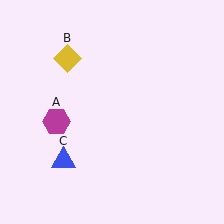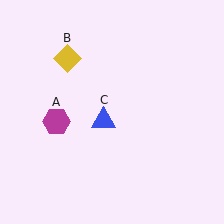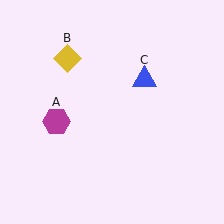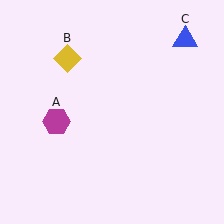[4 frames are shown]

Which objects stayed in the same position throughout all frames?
Magenta hexagon (object A) and yellow diamond (object B) remained stationary.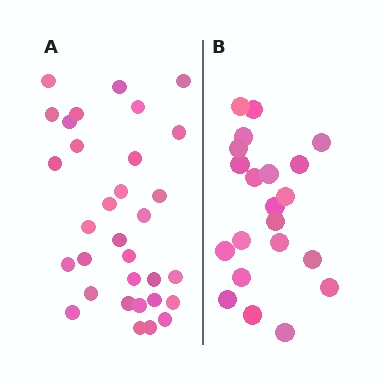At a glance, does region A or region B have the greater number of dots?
Region A (the left region) has more dots.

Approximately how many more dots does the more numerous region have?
Region A has roughly 12 or so more dots than region B.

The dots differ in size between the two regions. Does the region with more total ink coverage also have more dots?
No. Region B has more total ink coverage because its dots are larger, but region A actually contains more individual dots. Total area can be misleading — the number of items is what matters here.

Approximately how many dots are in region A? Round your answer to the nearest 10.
About 30 dots. (The exact count is 32, which rounds to 30.)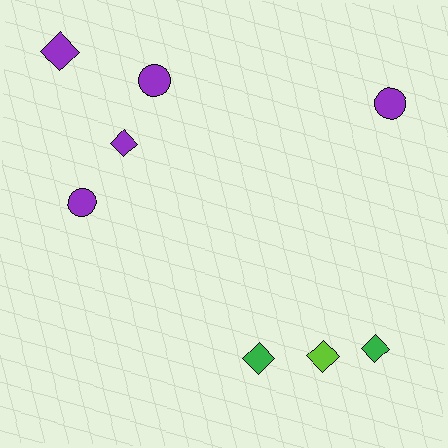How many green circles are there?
There are no green circles.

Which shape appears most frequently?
Diamond, with 5 objects.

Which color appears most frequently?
Purple, with 5 objects.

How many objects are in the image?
There are 8 objects.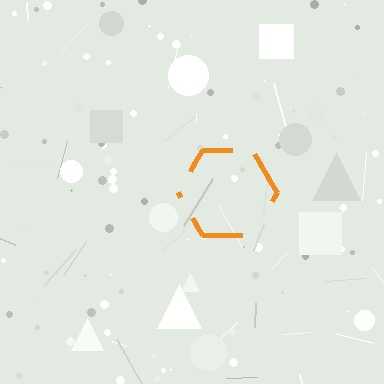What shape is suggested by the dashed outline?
The dashed outline suggests a hexagon.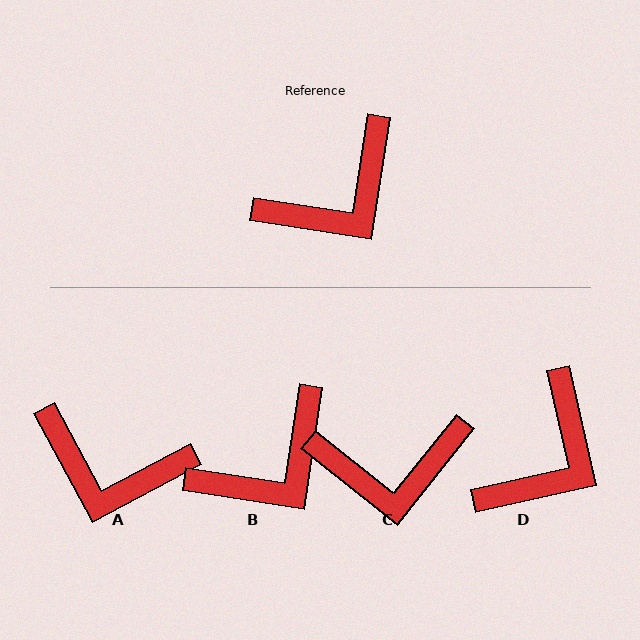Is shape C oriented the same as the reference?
No, it is off by about 30 degrees.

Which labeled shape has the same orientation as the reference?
B.